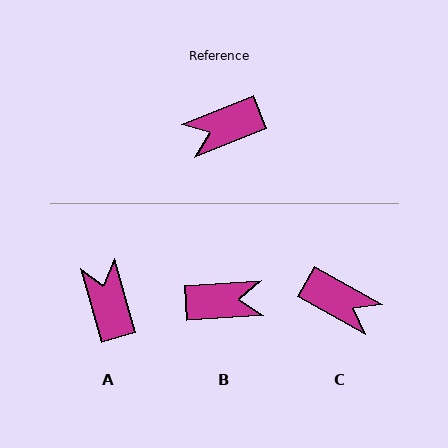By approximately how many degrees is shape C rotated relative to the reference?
Approximately 129 degrees counter-clockwise.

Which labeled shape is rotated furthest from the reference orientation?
B, about 161 degrees away.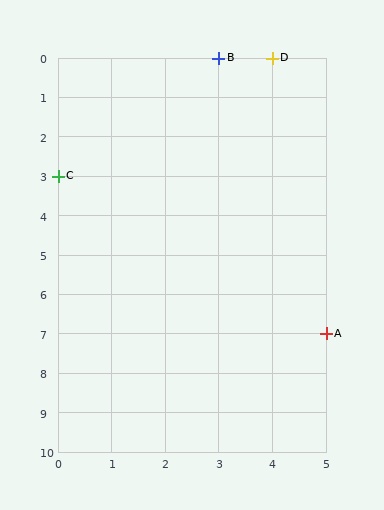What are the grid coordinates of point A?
Point A is at grid coordinates (5, 7).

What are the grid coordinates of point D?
Point D is at grid coordinates (4, 0).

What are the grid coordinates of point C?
Point C is at grid coordinates (0, 3).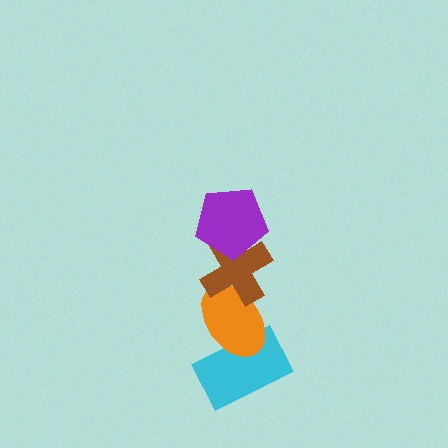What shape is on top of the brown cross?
The purple pentagon is on top of the brown cross.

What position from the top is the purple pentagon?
The purple pentagon is 1st from the top.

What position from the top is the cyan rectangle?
The cyan rectangle is 4th from the top.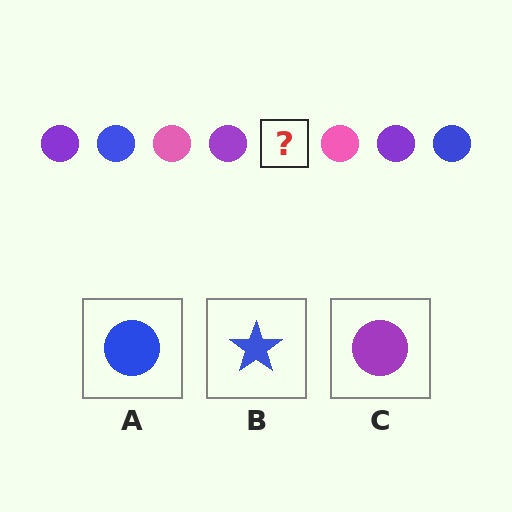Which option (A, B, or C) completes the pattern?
A.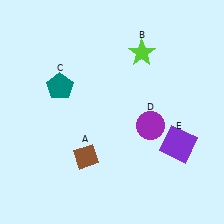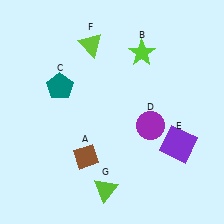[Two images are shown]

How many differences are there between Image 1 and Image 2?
There are 2 differences between the two images.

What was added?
A lime triangle (F), a lime triangle (G) were added in Image 2.